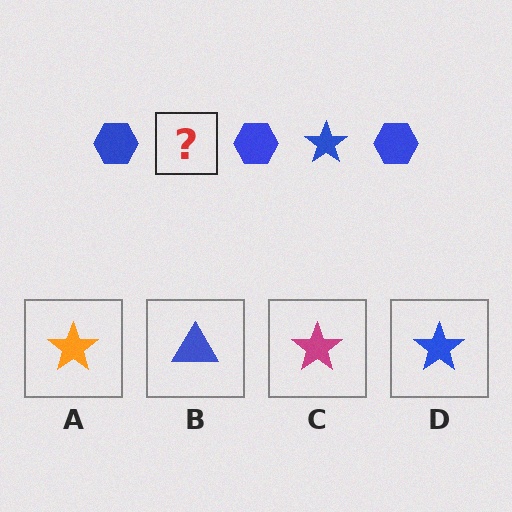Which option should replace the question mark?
Option D.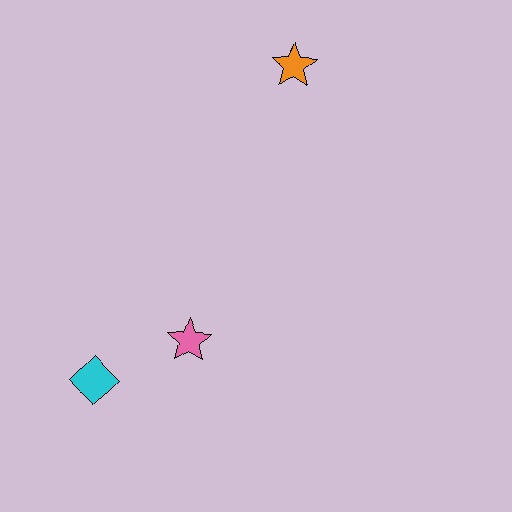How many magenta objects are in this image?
There are no magenta objects.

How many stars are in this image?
There are 2 stars.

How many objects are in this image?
There are 3 objects.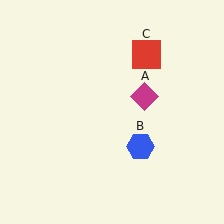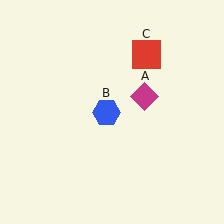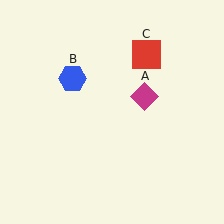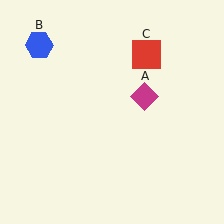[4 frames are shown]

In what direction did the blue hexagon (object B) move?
The blue hexagon (object B) moved up and to the left.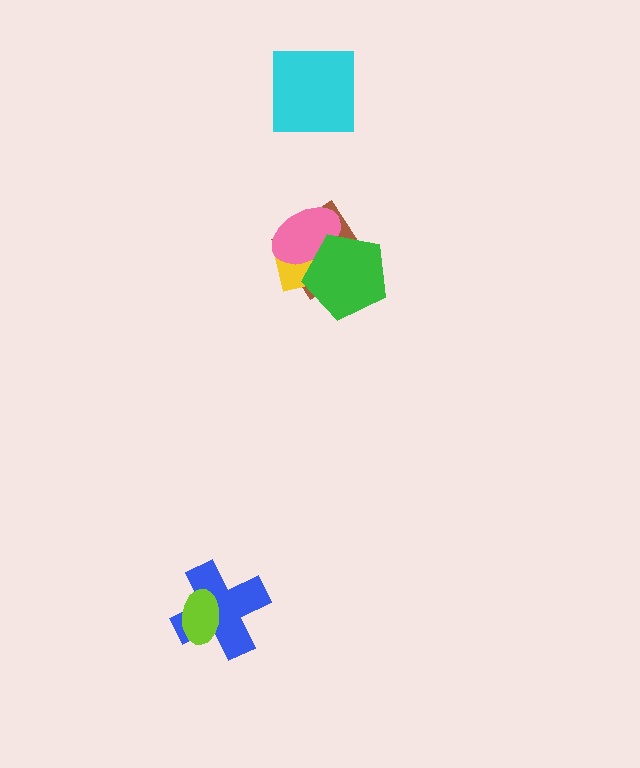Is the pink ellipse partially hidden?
Yes, it is partially covered by another shape.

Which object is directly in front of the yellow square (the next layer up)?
The pink ellipse is directly in front of the yellow square.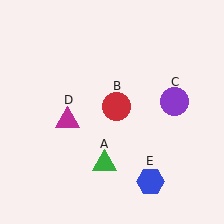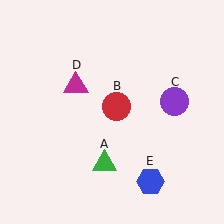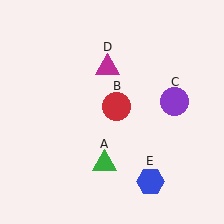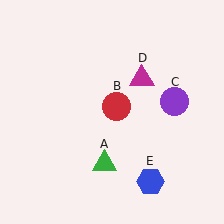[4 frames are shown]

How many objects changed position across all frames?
1 object changed position: magenta triangle (object D).